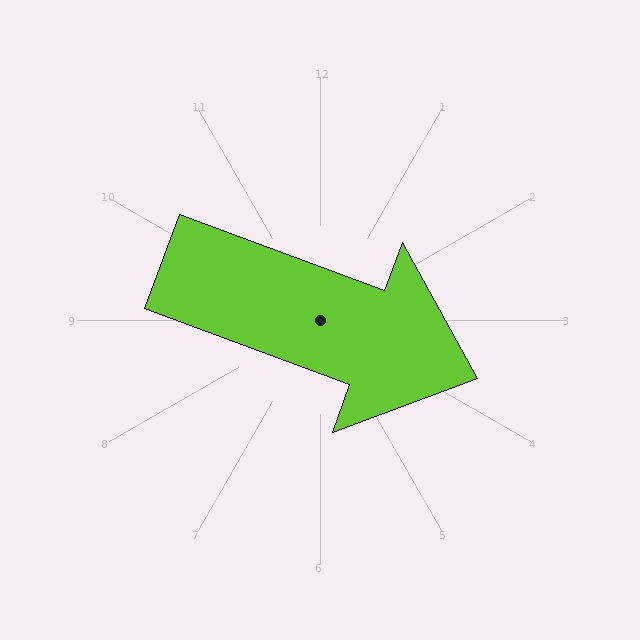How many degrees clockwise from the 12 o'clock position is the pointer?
Approximately 110 degrees.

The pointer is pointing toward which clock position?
Roughly 4 o'clock.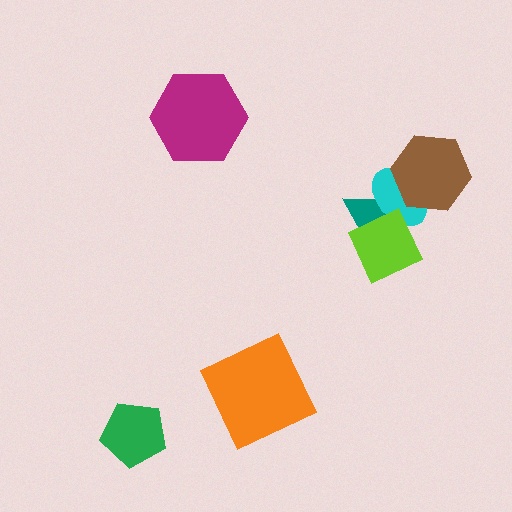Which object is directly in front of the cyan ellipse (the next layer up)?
The lime diamond is directly in front of the cyan ellipse.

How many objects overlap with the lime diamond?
2 objects overlap with the lime diamond.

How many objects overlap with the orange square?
0 objects overlap with the orange square.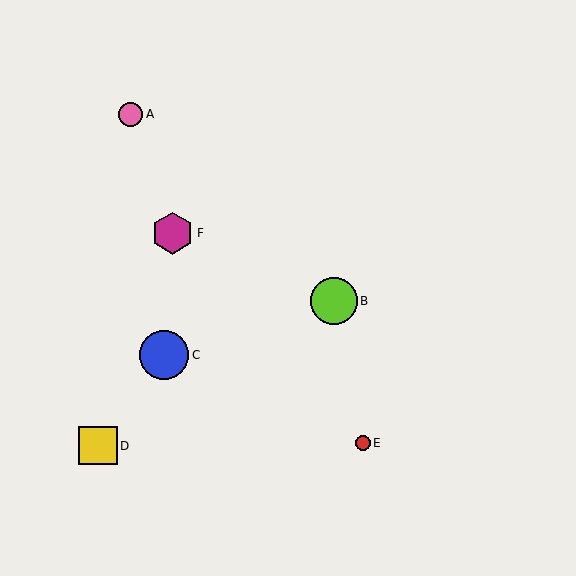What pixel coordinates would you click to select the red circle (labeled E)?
Click at (363, 443) to select the red circle E.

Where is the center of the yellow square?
The center of the yellow square is at (98, 446).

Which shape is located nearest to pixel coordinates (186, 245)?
The magenta hexagon (labeled F) at (173, 233) is nearest to that location.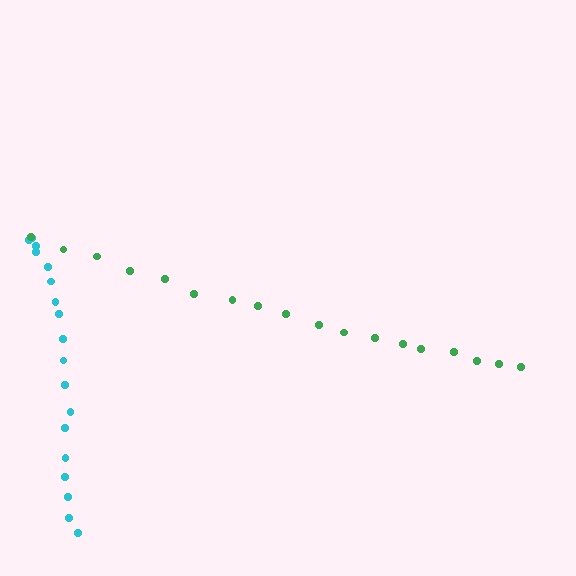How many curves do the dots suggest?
There are 2 distinct paths.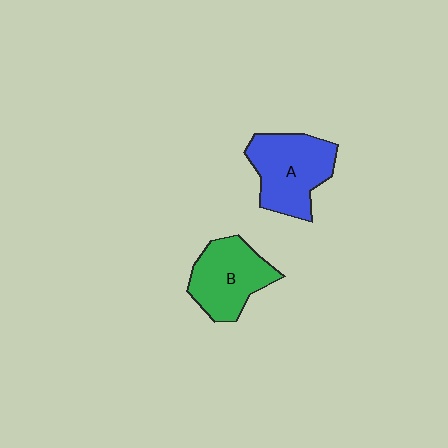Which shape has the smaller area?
Shape B (green).